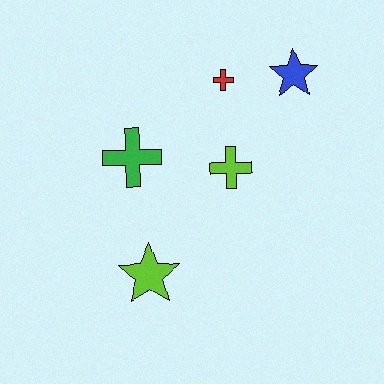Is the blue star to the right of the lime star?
Yes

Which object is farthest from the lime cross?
The lime star is farthest from the lime cross.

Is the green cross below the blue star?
Yes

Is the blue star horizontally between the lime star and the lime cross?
No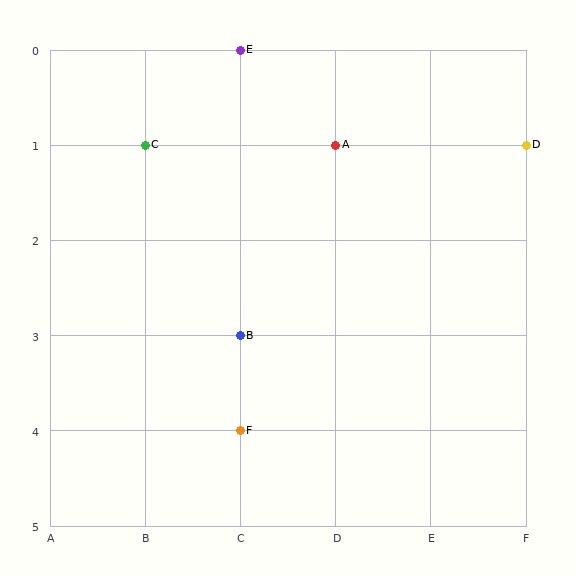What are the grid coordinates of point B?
Point B is at grid coordinates (C, 3).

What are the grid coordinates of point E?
Point E is at grid coordinates (C, 0).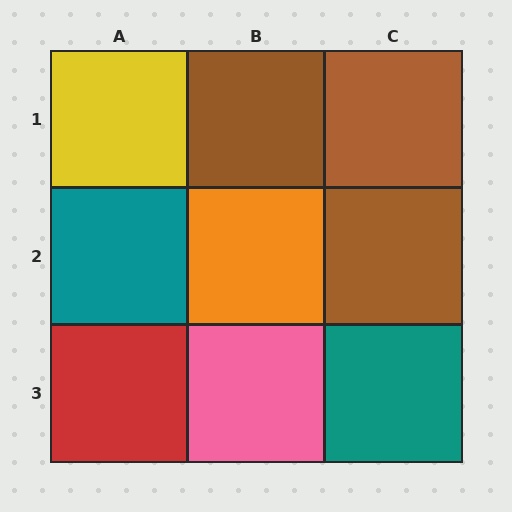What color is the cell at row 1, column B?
Brown.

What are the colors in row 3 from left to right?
Red, pink, teal.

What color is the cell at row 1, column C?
Brown.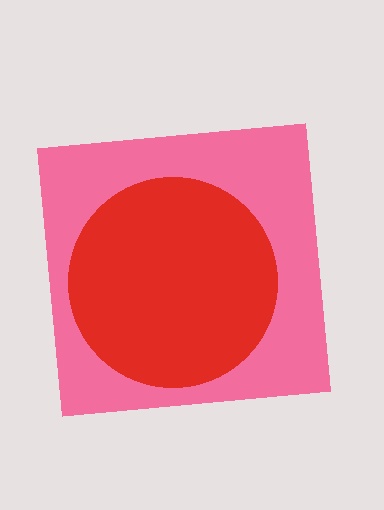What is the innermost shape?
The red circle.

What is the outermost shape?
The pink square.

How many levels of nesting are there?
2.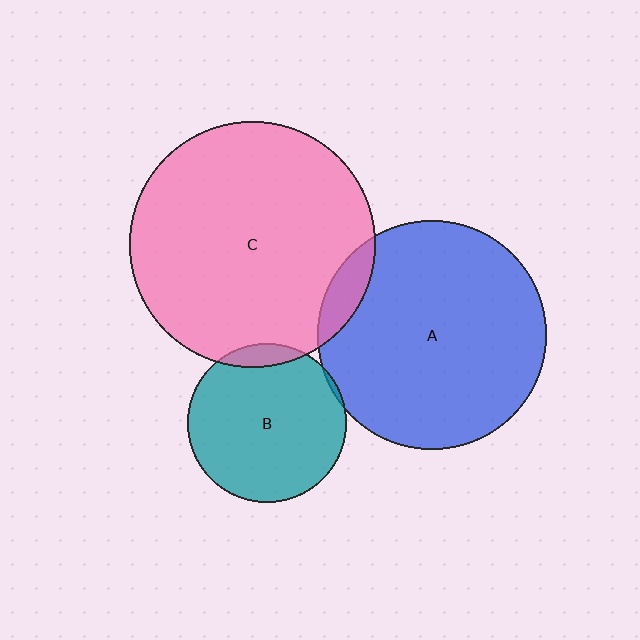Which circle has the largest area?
Circle C (pink).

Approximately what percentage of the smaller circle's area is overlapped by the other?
Approximately 5%.